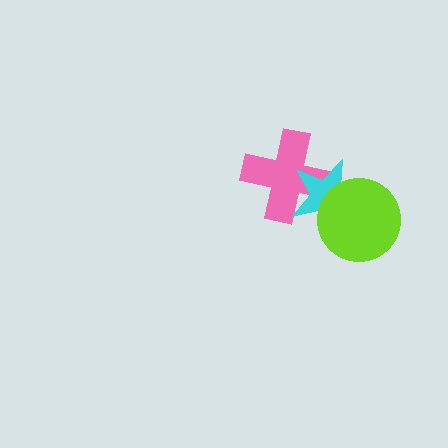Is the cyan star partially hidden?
Yes, it is partially covered by another shape.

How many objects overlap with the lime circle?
1 object overlaps with the lime circle.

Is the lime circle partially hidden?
No, no other shape covers it.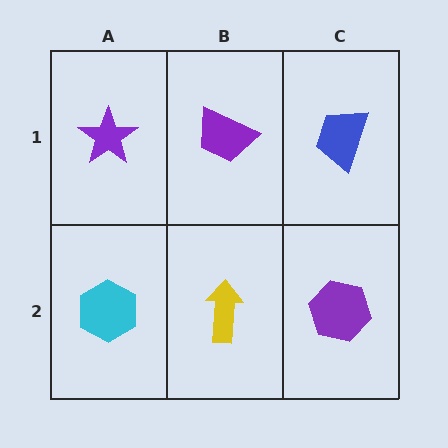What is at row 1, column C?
A blue trapezoid.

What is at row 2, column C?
A purple hexagon.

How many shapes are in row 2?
3 shapes.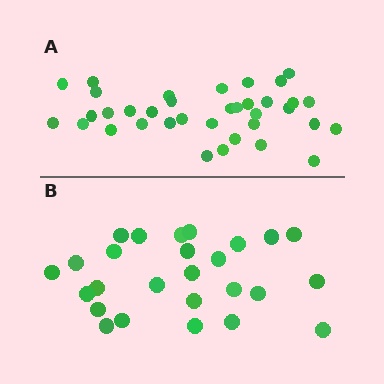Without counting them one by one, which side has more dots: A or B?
Region A (the top region) has more dots.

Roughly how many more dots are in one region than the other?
Region A has roughly 10 or so more dots than region B.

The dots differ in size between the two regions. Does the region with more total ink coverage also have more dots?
No. Region B has more total ink coverage because its dots are larger, but region A actually contains more individual dots. Total area can be misleading — the number of items is what matters here.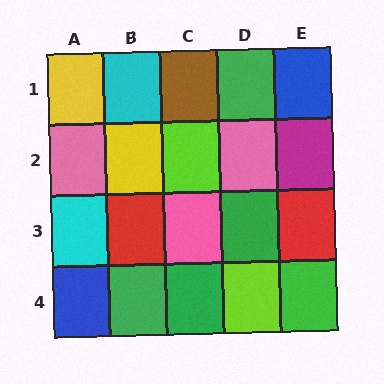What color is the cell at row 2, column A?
Pink.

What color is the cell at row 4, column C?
Green.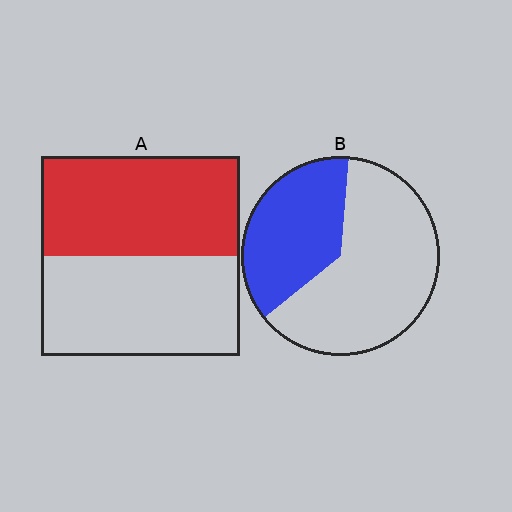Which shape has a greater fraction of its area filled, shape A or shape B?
Shape A.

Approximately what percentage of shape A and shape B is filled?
A is approximately 50% and B is approximately 35%.